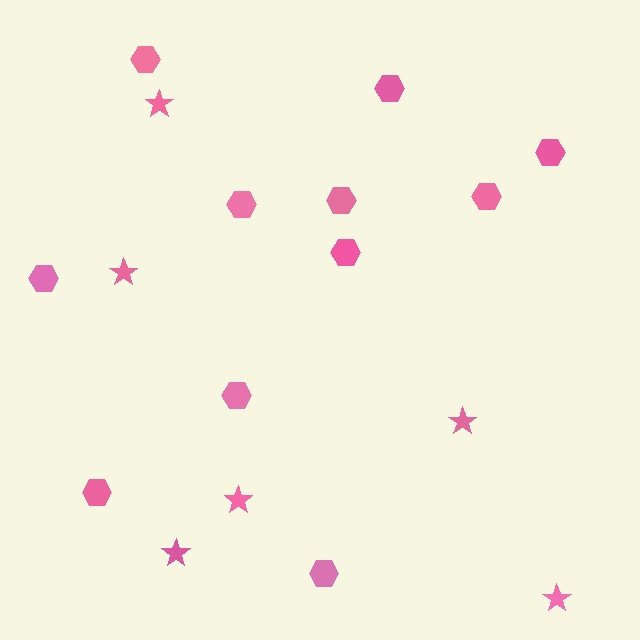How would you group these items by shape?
There are 2 groups: one group of hexagons (11) and one group of stars (6).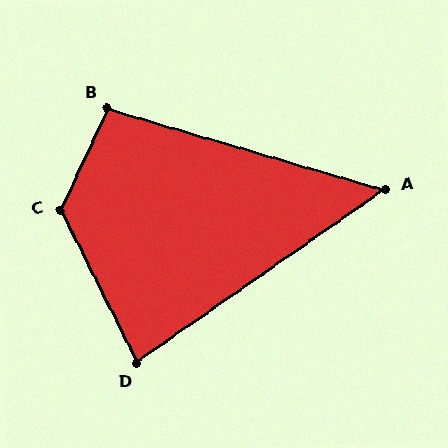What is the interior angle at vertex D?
Approximately 82 degrees (acute).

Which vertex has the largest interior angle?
C, at approximately 129 degrees.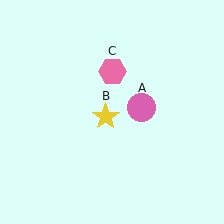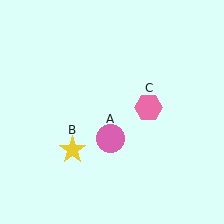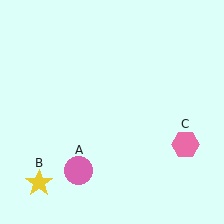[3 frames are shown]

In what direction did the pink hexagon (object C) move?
The pink hexagon (object C) moved down and to the right.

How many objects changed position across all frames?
3 objects changed position: pink circle (object A), yellow star (object B), pink hexagon (object C).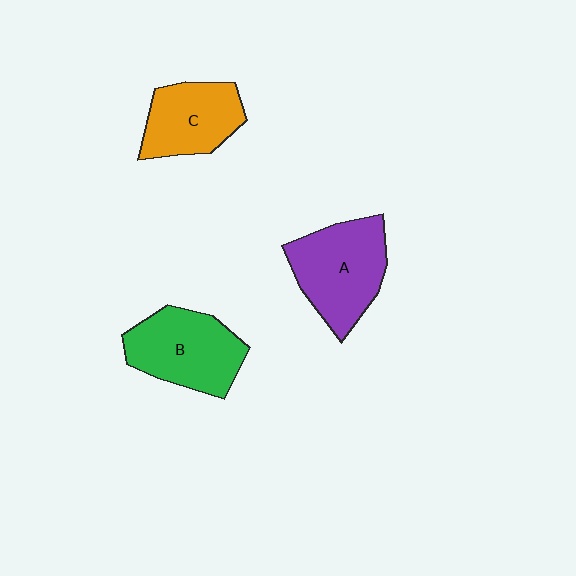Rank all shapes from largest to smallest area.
From largest to smallest: A (purple), B (green), C (orange).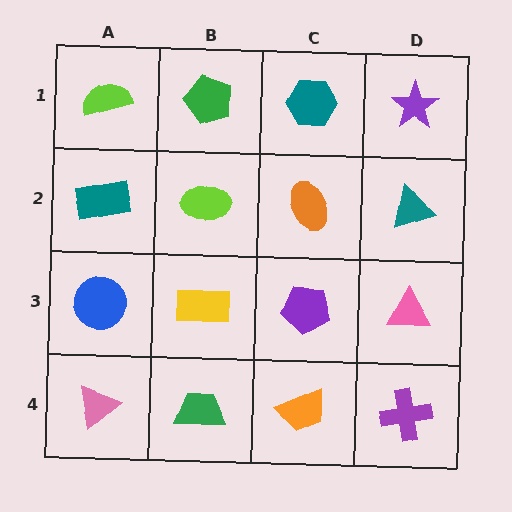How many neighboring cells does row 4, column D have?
2.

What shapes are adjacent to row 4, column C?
A purple pentagon (row 3, column C), a green trapezoid (row 4, column B), a purple cross (row 4, column D).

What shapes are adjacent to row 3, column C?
An orange ellipse (row 2, column C), an orange trapezoid (row 4, column C), a yellow rectangle (row 3, column B), a pink triangle (row 3, column D).